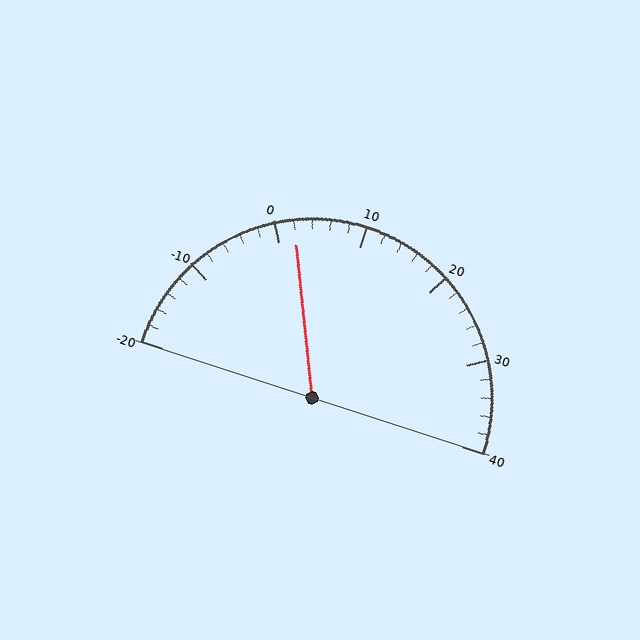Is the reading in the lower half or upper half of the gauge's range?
The reading is in the lower half of the range (-20 to 40).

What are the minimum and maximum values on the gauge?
The gauge ranges from -20 to 40.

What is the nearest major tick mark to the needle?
The nearest major tick mark is 0.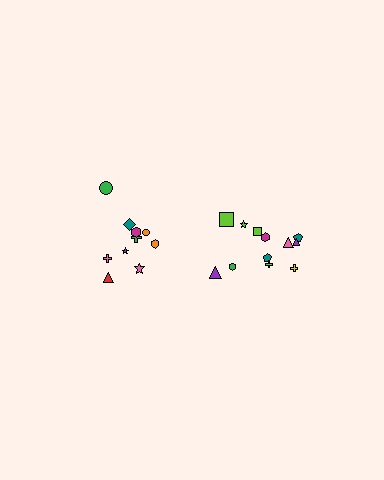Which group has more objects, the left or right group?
The right group.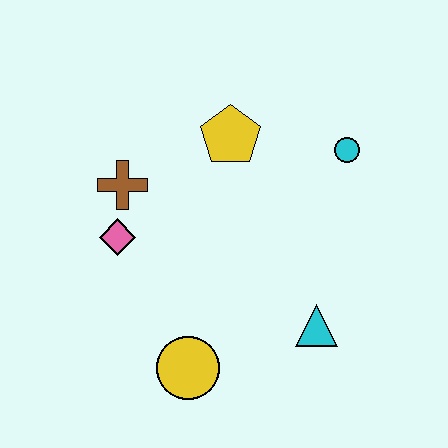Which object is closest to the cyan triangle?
The yellow circle is closest to the cyan triangle.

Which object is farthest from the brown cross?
The cyan triangle is farthest from the brown cross.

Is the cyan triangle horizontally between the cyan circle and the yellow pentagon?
Yes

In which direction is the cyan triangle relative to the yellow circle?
The cyan triangle is to the right of the yellow circle.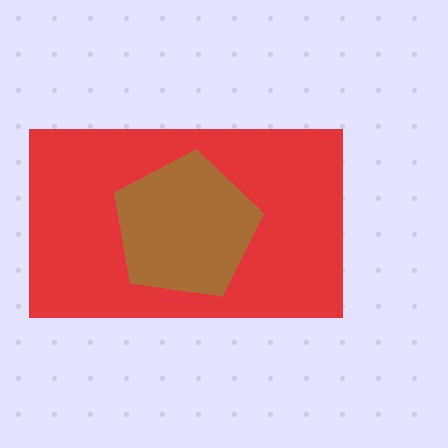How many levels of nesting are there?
2.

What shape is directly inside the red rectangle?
The brown pentagon.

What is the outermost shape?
The red rectangle.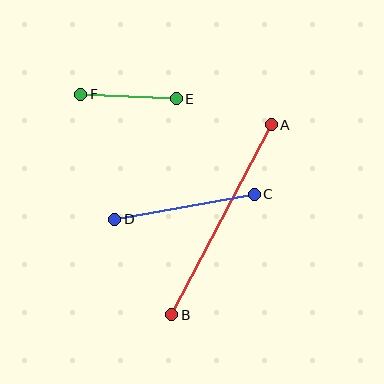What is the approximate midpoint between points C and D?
The midpoint is at approximately (184, 207) pixels.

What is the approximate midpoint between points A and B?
The midpoint is at approximately (222, 220) pixels.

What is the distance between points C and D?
The distance is approximately 141 pixels.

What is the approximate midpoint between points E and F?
The midpoint is at approximately (128, 96) pixels.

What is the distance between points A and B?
The distance is approximately 214 pixels.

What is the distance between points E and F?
The distance is approximately 96 pixels.